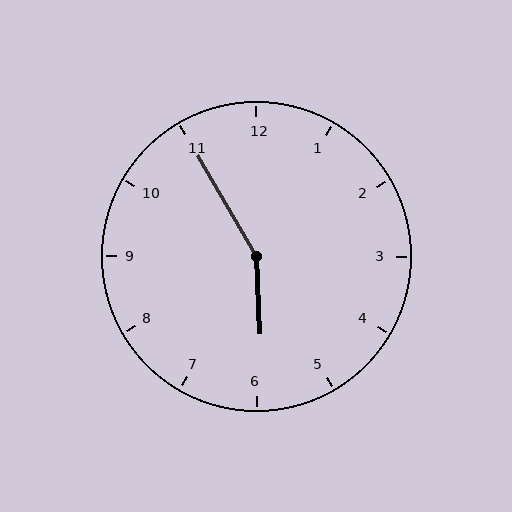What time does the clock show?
5:55.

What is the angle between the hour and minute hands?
Approximately 152 degrees.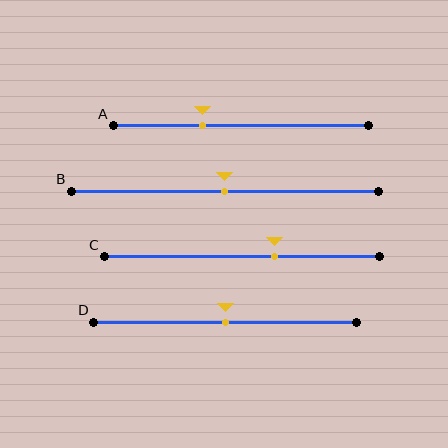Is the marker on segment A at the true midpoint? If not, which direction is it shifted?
No, the marker on segment A is shifted to the left by about 15% of the segment length.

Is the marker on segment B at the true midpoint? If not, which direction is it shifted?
Yes, the marker on segment B is at the true midpoint.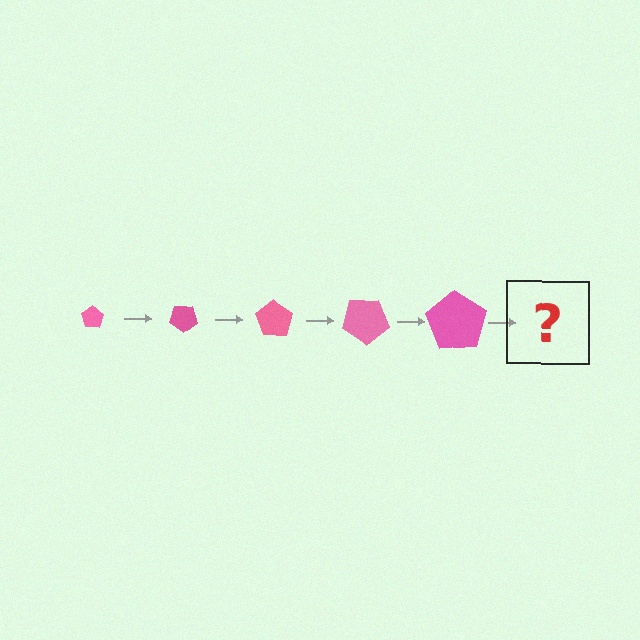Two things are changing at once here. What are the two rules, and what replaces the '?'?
The two rules are that the pentagon grows larger each step and it rotates 35 degrees each step. The '?' should be a pentagon, larger than the previous one and rotated 175 degrees from the start.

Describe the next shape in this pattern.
It should be a pentagon, larger than the previous one and rotated 175 degrees from the start.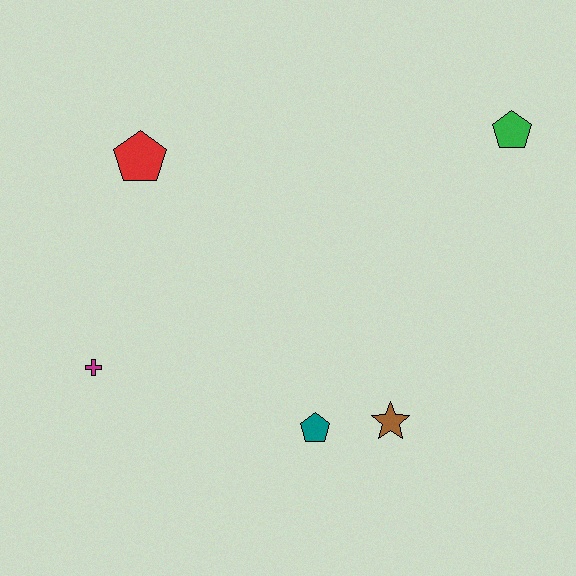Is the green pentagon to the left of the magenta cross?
No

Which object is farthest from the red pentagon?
The green pentagon is farthest from the red pentagon.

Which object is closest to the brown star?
The teal pentagon is closest to the brown star.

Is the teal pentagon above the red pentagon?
No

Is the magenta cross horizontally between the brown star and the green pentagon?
No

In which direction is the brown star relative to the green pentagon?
The brown star is below the green pentagon.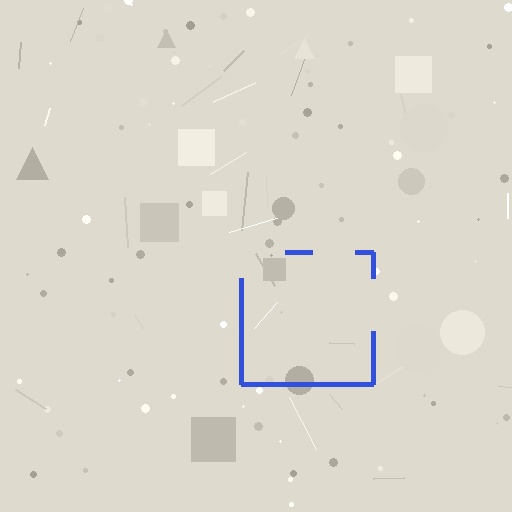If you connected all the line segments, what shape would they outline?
They would outline a square.